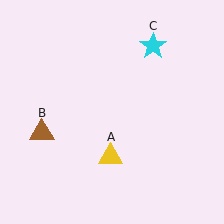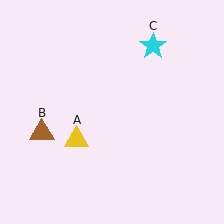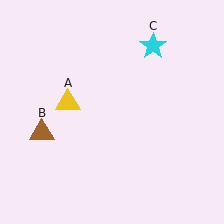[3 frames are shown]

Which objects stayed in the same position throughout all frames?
Brown triangle (object B) and cyan star (object C) remained stationary.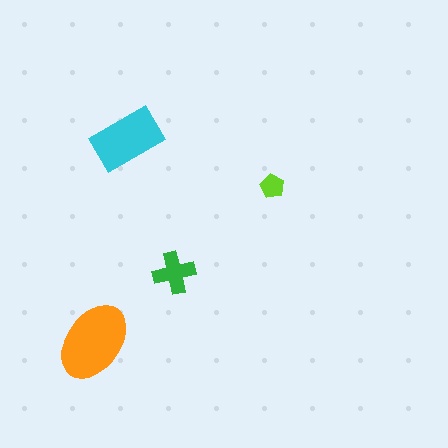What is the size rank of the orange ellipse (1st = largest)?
1st.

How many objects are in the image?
There are 4 objects in the image.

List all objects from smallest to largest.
The lime pentagon, the green cross, the cyan rectangle, the orange ellipse.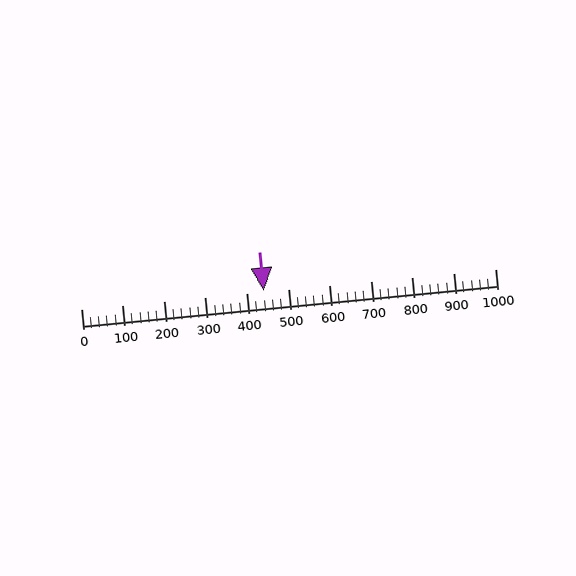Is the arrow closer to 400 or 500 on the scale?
The arrow is closer to 400.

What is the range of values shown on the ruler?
The ruler shows values from 0 to 1000.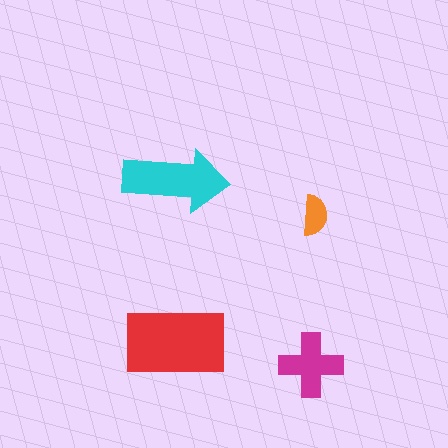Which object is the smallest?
The orange semicircle.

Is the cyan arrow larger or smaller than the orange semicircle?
Larger.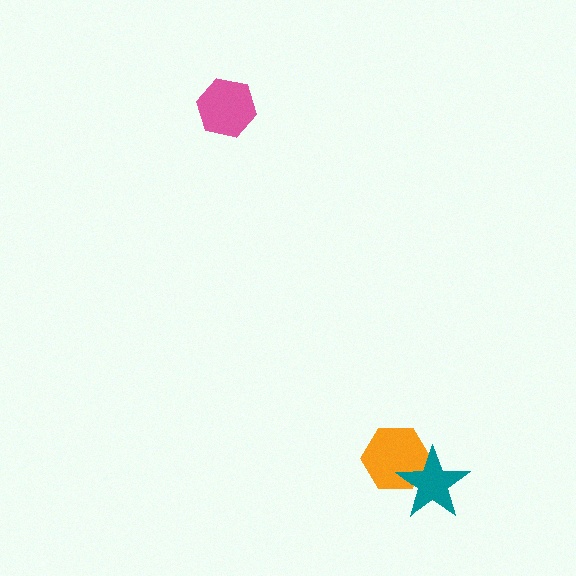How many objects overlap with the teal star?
1 object overlaps with the teal star.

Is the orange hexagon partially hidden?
Yes, it is partially covered by another shape.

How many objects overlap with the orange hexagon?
1 object overlaps with the orange hexagon.